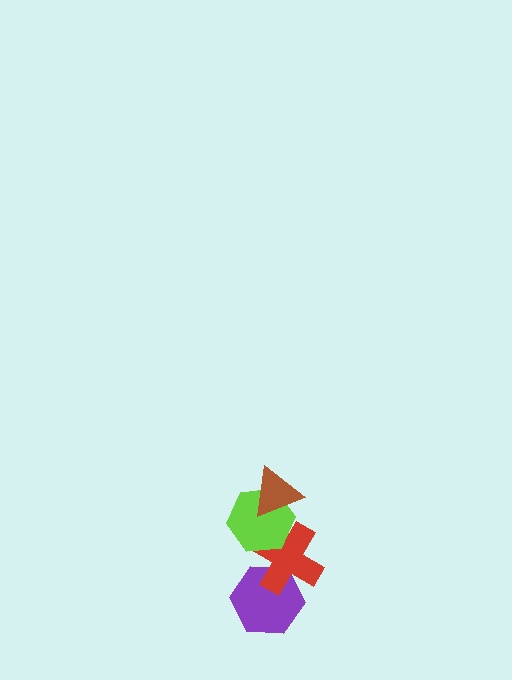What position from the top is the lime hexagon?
The lime hexagon is 2nd from the top.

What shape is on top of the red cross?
The lime hexagon is on top of the red cross.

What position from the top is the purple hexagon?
The purple hexagon is 4th from the top.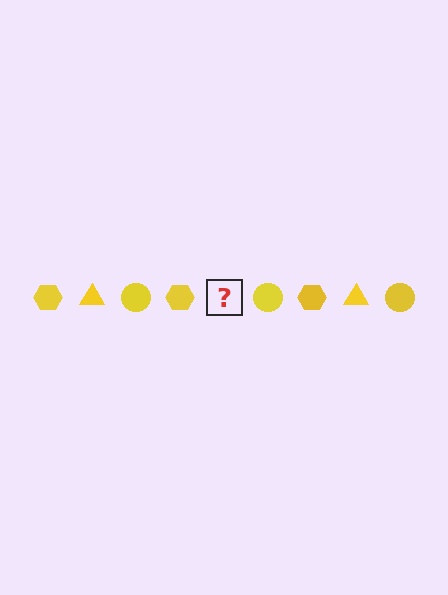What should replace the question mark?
The question mark should be replaced with a yellow triangle.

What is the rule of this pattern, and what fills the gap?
The rule is that the pattern cycles through hexagon, triangle, circle shapes in yellow. The gap should be filled with a yellow triangle.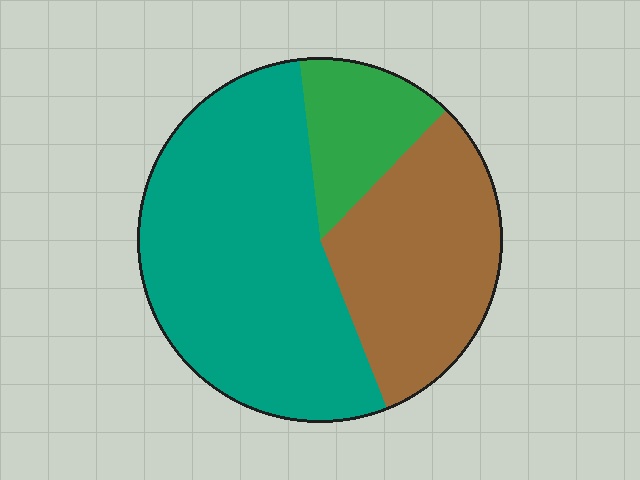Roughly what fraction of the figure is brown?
Brown covers about 30% of the figure.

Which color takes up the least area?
Green, at roughly 15%.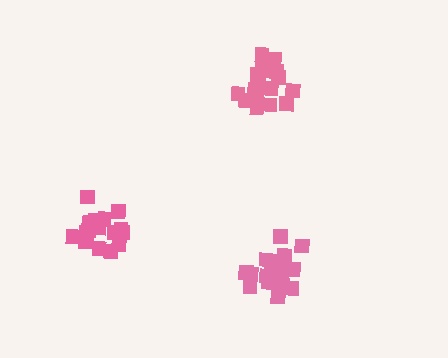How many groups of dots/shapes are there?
There are 3 groups.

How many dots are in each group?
Group 1: 21 dots, Group 2: 18 dots, Group 3: 20 dots (59 total).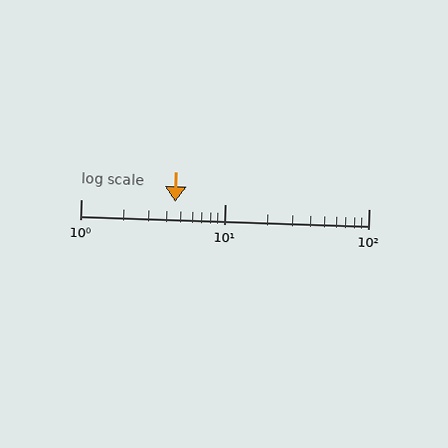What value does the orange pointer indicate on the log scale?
The pointer indicates approximately 4.5.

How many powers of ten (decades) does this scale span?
The scale spans 2 decades, from 1 to 100.